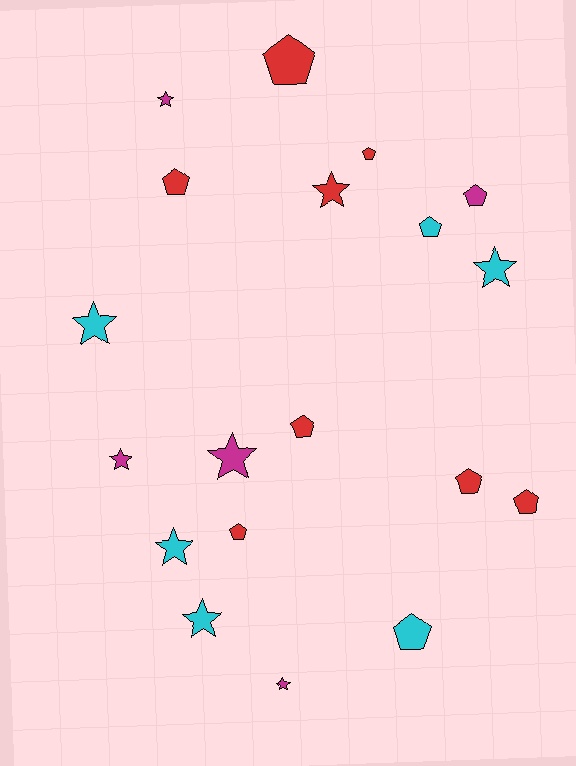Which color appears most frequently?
Red, with 8 objects.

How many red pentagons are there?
There are 7 red pentagons.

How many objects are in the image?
There are 19 objects.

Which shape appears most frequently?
Pentagon, with 10 objects.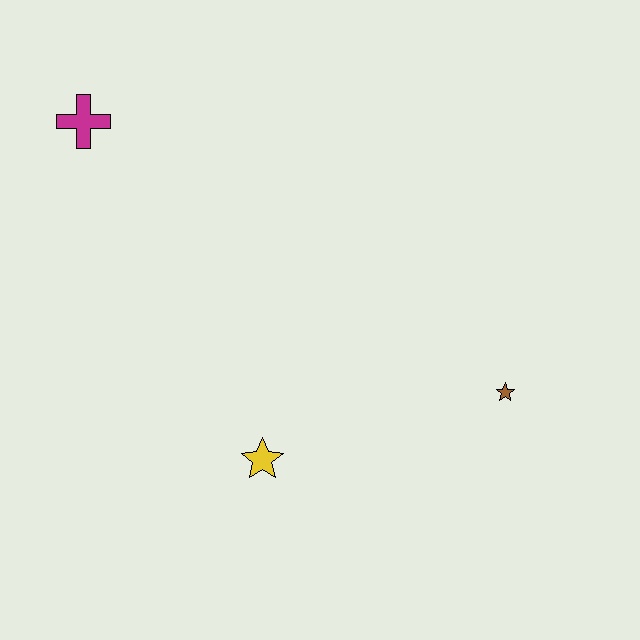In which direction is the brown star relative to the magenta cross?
The brown star is to the right of the magenta cross.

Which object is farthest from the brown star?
The magenta cross is farthest from the brown star.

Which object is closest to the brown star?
The yellow star is closest to the brown star.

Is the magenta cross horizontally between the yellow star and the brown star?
No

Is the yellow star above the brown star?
No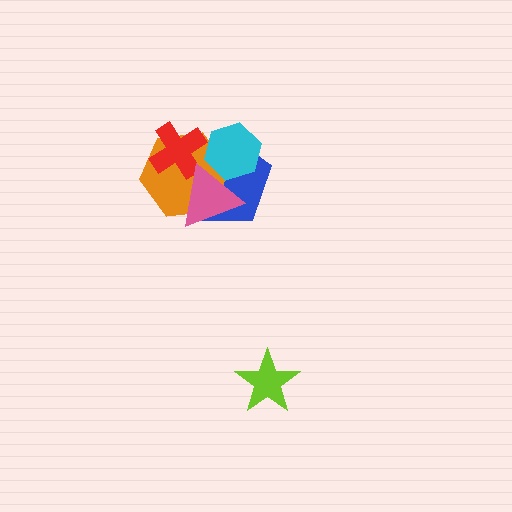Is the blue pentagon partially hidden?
Yes, it is partially covered by another shape.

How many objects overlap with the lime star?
0 objects overlap with the lime star.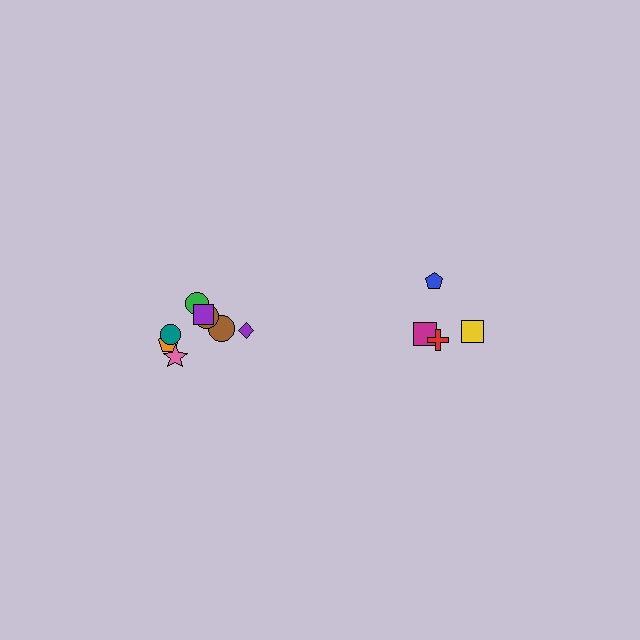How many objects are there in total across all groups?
There are 12 objects.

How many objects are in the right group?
There are 4 objects.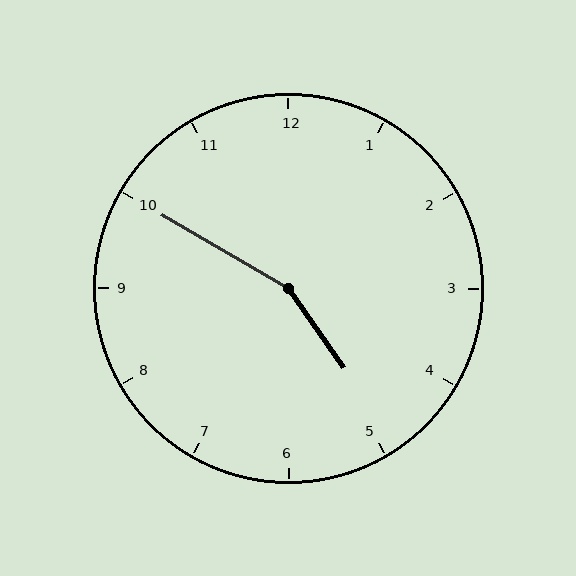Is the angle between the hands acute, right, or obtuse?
It is obtuse.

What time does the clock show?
4:50.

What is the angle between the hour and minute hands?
Approximately 155 degrees.